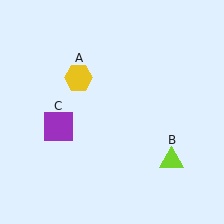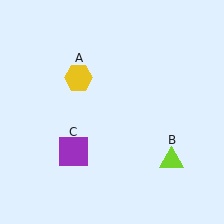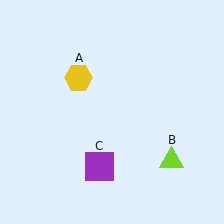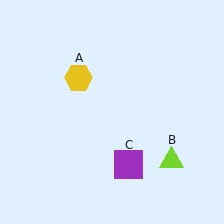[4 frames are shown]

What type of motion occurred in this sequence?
The purple square (object C) rotated counterclockwise around the center of the scene.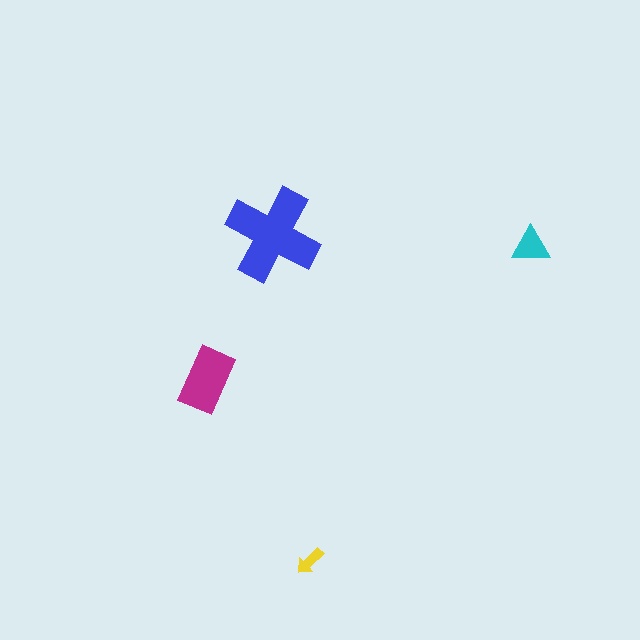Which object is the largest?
The blue cross.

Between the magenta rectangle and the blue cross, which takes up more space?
The blue cross.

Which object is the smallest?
The yellow arrow.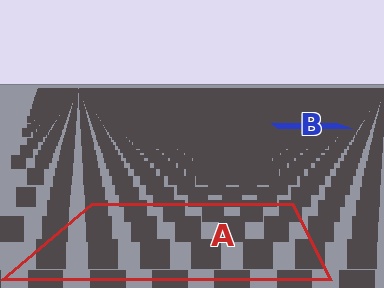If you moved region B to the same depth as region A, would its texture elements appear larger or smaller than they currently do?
They would appear larger. At a closer depth, the same texture elements are projected at a bigger on-screen size.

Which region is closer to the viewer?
Region A is closer. The texture elements there are larger and more spread out.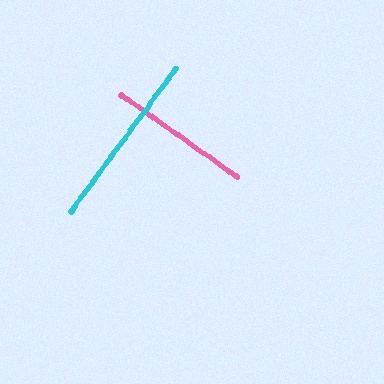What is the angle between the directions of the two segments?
Approximately 89 degrees.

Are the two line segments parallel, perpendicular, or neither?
Perpendicular — they meet at approximately 89°.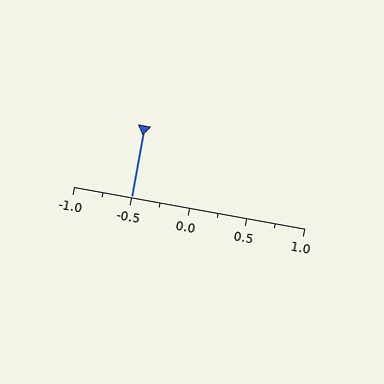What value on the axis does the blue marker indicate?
The marker indicates approximately -0.5.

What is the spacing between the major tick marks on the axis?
The major ticks are spaced 0.5 apart.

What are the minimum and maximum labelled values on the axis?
The axis runs from -1.0 to 1.0.